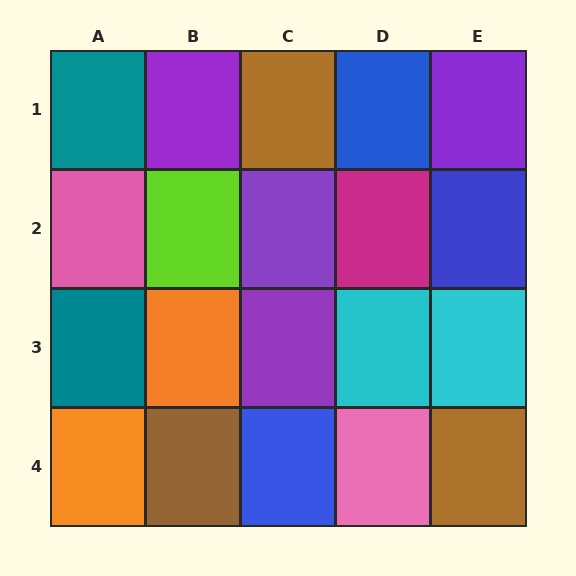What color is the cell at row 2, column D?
Magenta.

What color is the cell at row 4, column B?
Brown.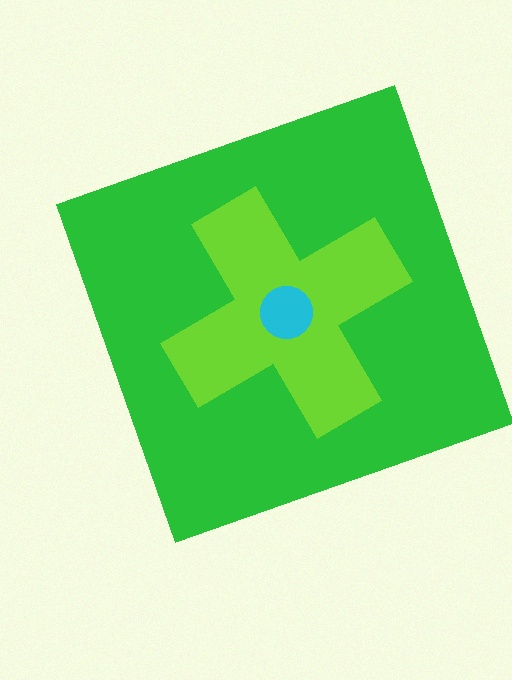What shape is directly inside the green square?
The lime cross.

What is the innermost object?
The cyan circle.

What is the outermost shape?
The green square.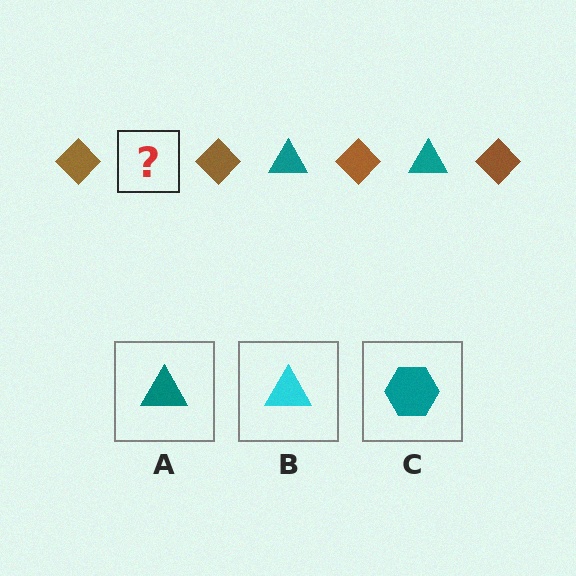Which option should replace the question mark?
Option A.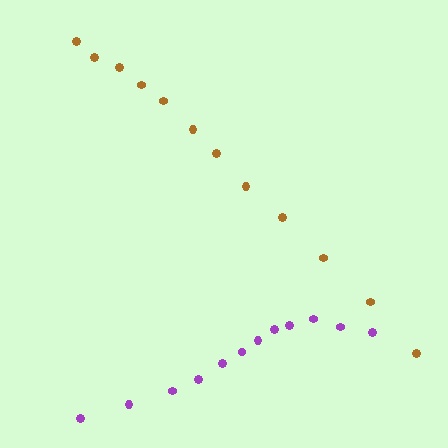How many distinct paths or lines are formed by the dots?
There are 2 distinct paths.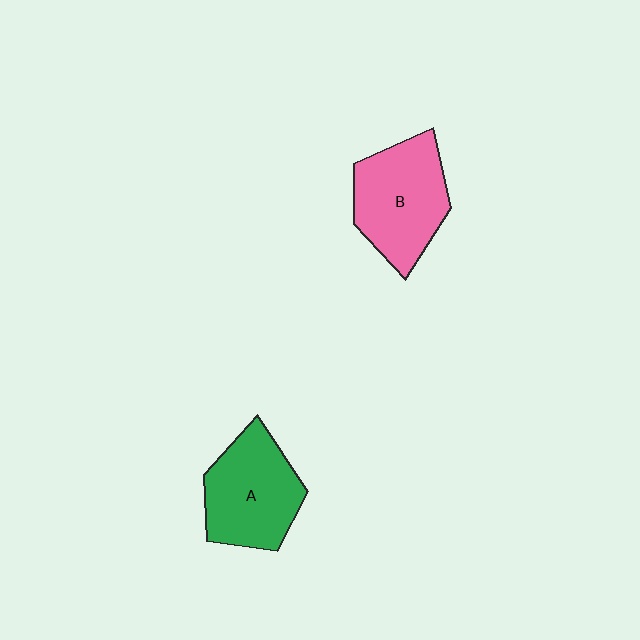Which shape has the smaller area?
Shape A (green).